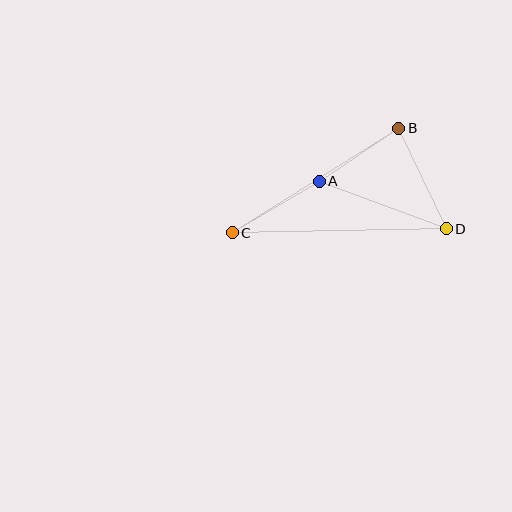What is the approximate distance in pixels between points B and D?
The distance between B and D is approximately 111 pixels.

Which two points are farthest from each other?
Points C and D are farthest from each other.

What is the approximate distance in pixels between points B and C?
The distance between B and C is approximately 196 pixels.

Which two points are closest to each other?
Points A and B are closest to each other.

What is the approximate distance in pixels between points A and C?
The distance between A and C is approximately 101 pixels.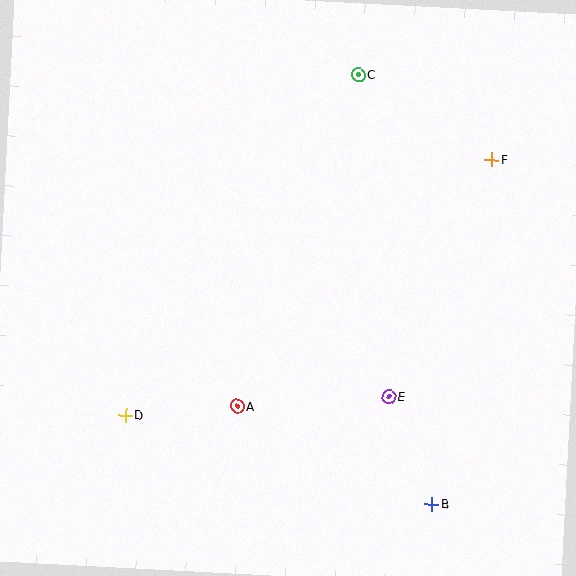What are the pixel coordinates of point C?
Point C is at (358, 75).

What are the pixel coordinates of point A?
Point A is at (237, 406).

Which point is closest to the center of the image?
Point A at (237, 406) is closest to the center.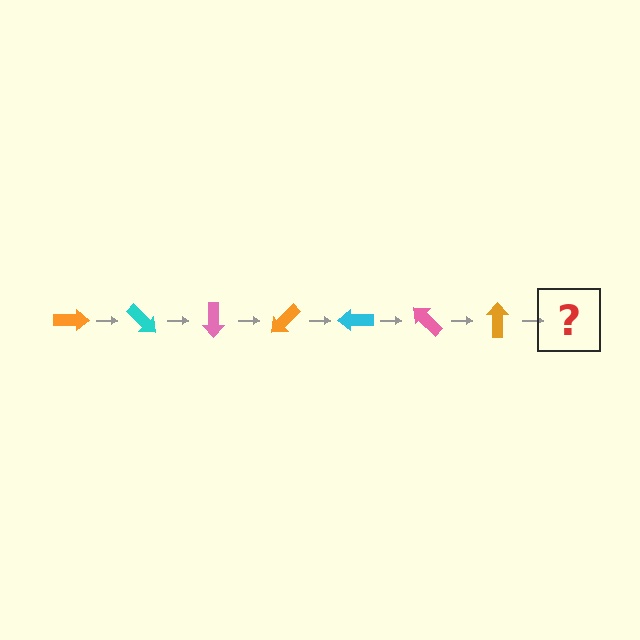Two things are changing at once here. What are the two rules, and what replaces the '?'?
The two rules are that it rotates 45 degrees each step and the color cycles through orange, cyan, and pink. The '?' should be a cyan arrow, rotated 315 degrees from the start.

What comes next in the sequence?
The next element should be a cyan arrow, rotated 315 degrees from the start.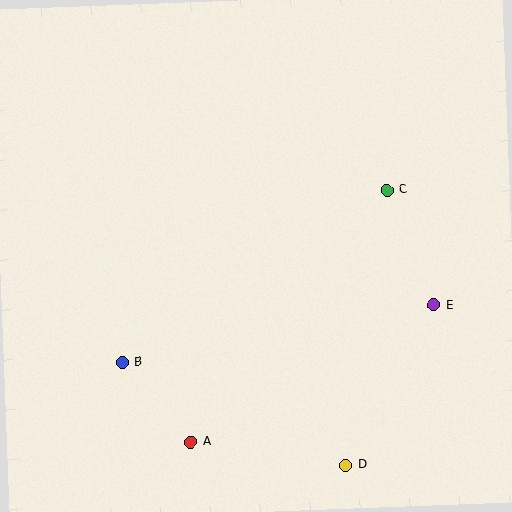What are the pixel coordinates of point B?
Point B is at (122, 362).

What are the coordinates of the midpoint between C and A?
The midpoint between C and A is at (289, 316).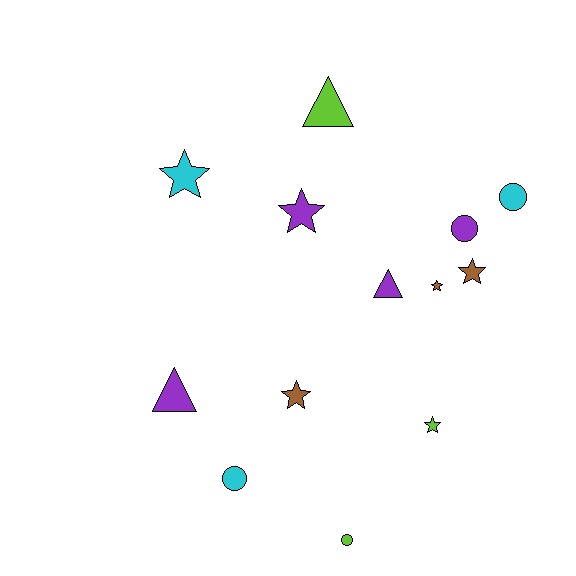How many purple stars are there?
There is 1 purple star.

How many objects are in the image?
There are 13 objects.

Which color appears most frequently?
Purple, with 4 objects.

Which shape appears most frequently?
Star, with 6 objects.